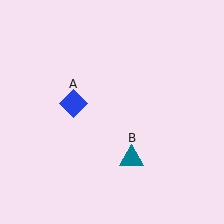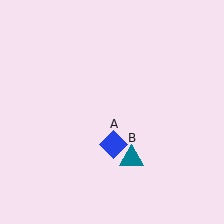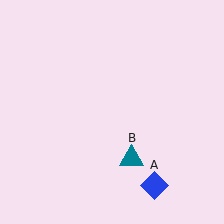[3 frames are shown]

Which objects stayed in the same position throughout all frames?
Teal triangle (object B) remained stationary.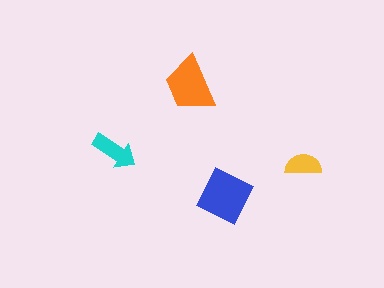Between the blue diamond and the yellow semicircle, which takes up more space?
The blue diamond.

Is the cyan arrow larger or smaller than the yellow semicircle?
Larger.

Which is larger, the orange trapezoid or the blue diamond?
The blue diamond.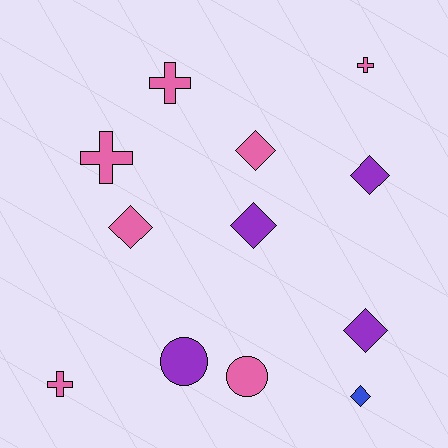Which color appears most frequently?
Pink, with 7 objects.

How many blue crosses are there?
There are no blue crosses.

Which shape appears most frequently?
Diamond, with 6 objects.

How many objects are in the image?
There are 12 objects.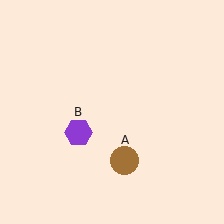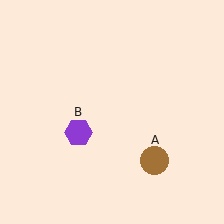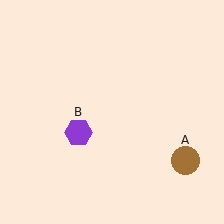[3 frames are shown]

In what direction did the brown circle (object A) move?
The brown circle (object A) moved right.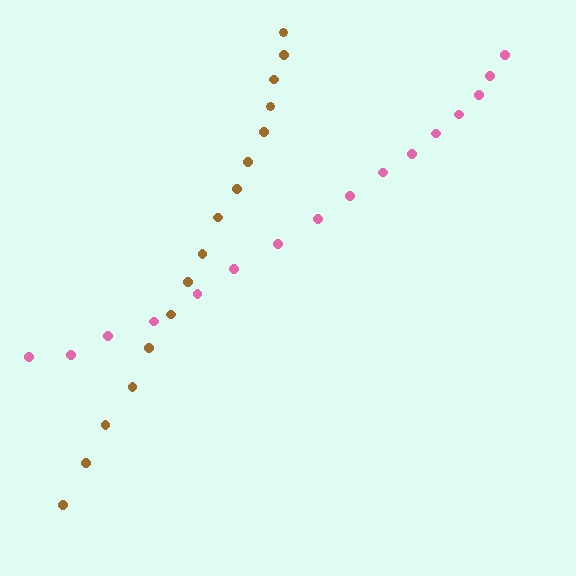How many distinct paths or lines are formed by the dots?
There are 2 distinct paths.